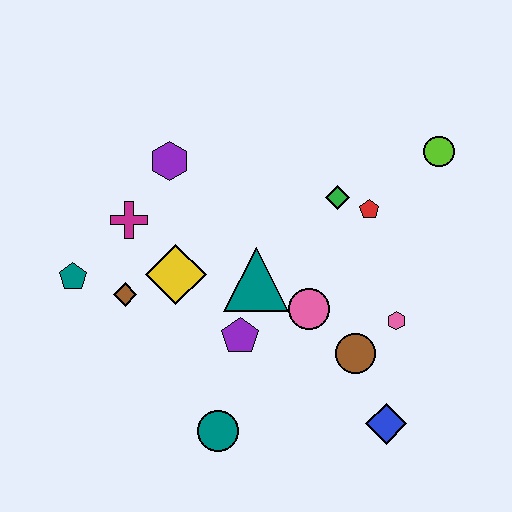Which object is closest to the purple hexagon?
The magenta cross is closest to the purple hexagon.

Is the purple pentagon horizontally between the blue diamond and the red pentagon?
No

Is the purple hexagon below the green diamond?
No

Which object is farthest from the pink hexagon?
The teal pentagon is farthest from the pink hexagon.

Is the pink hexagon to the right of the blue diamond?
Yes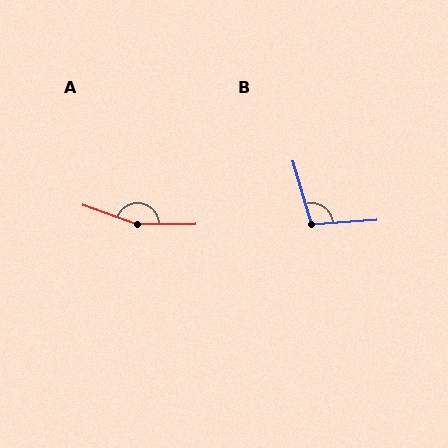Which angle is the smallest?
B, at approximately 102 degrees.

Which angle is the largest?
A, at approximately 160 degrees.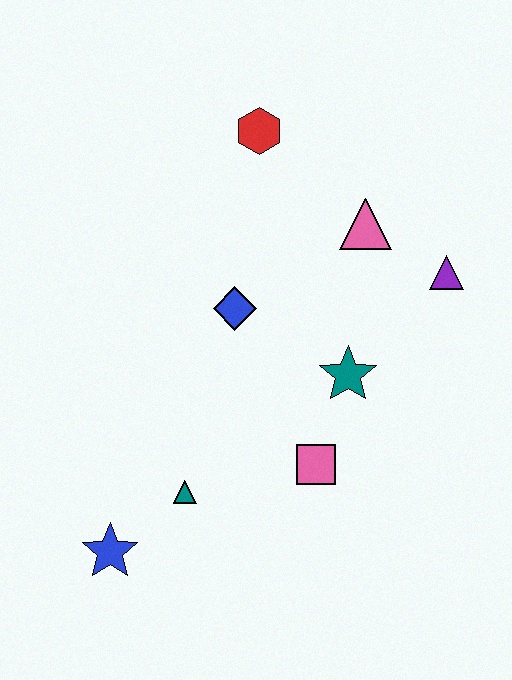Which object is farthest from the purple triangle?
The blue star is farthest from the purple triangle.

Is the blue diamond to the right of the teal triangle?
Yes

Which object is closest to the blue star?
The teal triangle is closest to the blue star.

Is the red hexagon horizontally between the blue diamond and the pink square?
Yes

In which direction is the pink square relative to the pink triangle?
The pink square is below the pink triangle.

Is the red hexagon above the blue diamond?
Yes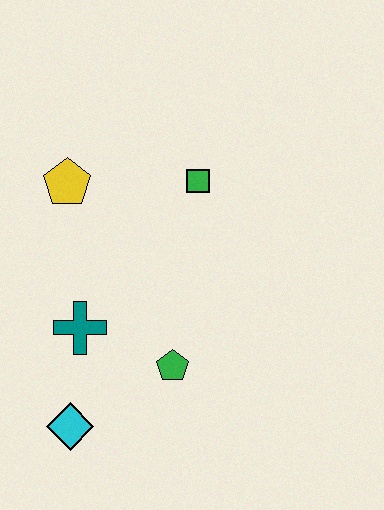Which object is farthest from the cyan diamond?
The green square is farthest from the cyan diamond.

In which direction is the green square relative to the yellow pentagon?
The green square is to the right of the yellow pentagon.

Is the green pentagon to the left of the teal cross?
No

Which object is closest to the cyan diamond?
The teal cross is closest to the cyan diamond.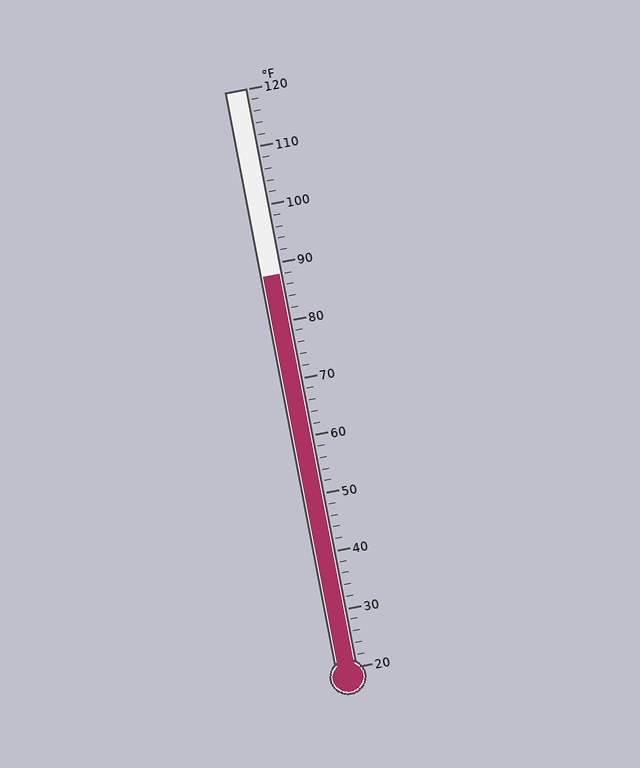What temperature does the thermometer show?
The thermometer shows approximately 88°F.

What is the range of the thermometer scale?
The thermometer scale ranges from 20°F to 120°F.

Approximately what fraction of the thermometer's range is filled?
The thermometer is filled to approximately 70% of its range.